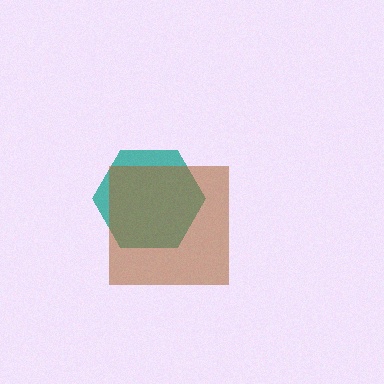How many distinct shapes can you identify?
There are 2 distinct shapes: a teal hexagon, a brown square.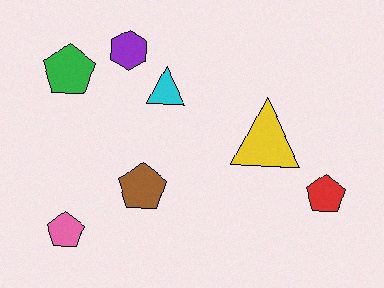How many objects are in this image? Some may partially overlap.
There are 7 objects.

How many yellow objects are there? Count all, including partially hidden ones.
There is 1 yellow object.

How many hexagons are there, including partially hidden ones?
There is 1 hexagon.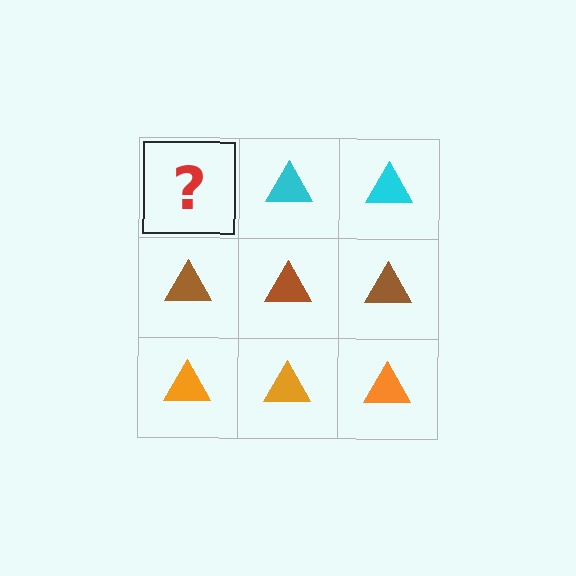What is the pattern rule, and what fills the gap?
The rule is that each row has a consistent color. The gap should be filled with a cyan triangle.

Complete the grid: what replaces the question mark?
The question mark should be replaced with a cyan triangle.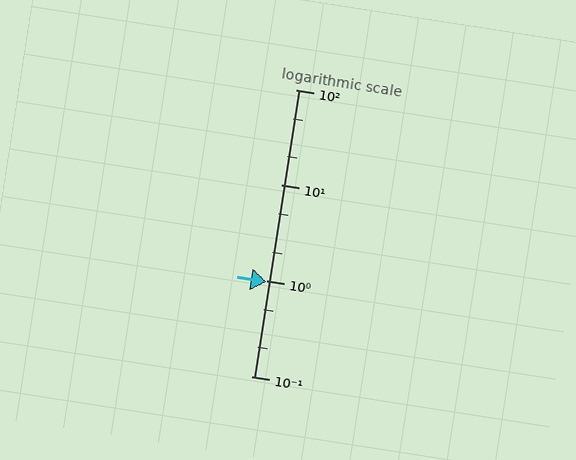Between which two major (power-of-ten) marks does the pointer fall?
The pointer is between 0.1 and 1.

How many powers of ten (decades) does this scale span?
The scale spans 3 decades, from 0.1 to 100.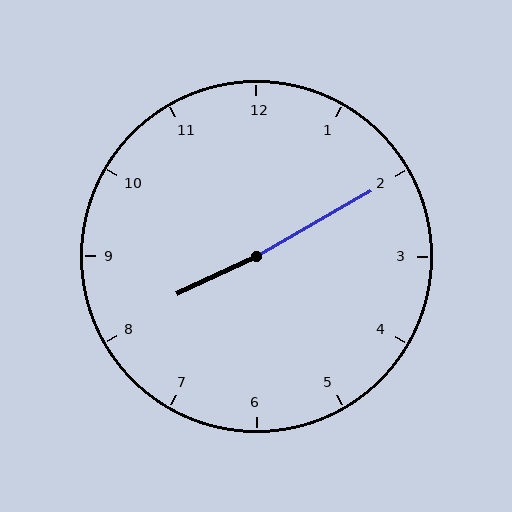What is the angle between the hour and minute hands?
Approximately 175 degrees.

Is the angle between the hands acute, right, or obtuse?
It is obtuse.